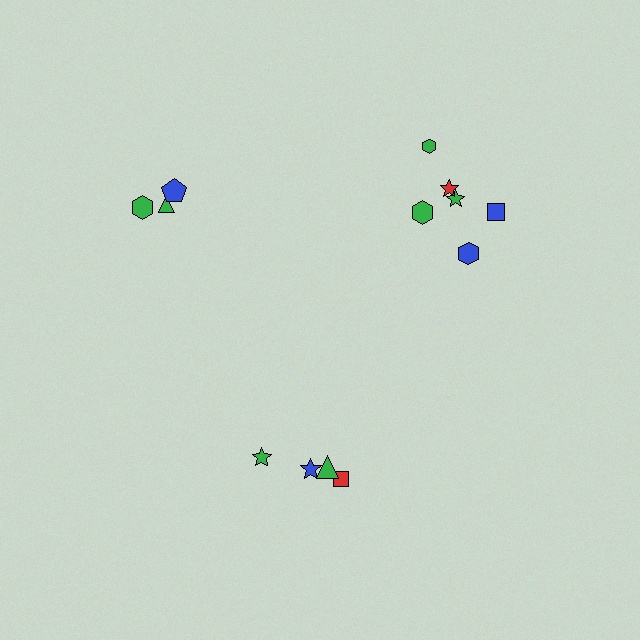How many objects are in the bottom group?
There are 4 objects.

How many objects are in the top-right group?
There are 6 objects.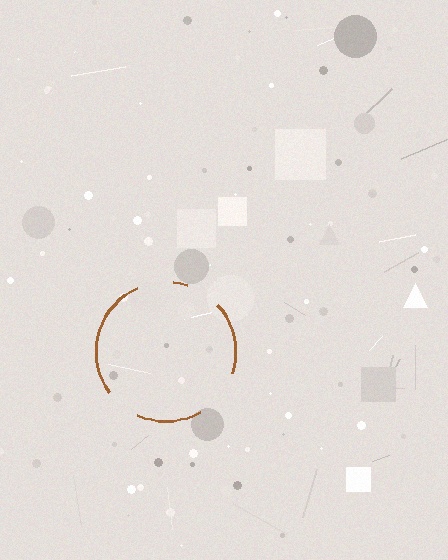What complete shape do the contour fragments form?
The contour fragments form a circle.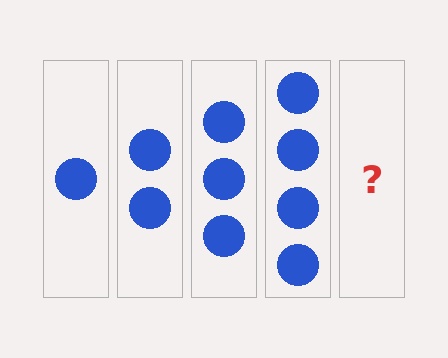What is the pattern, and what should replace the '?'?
The pattern is that each step adds one more circle. The '?' should be 5 circles.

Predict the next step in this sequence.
The next step is 5 circles.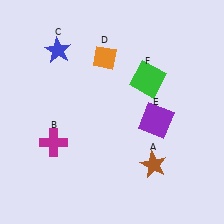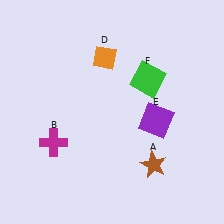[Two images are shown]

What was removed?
The blue star (C) was removed in Image 2.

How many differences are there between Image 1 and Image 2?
There is 1 difference between the two images.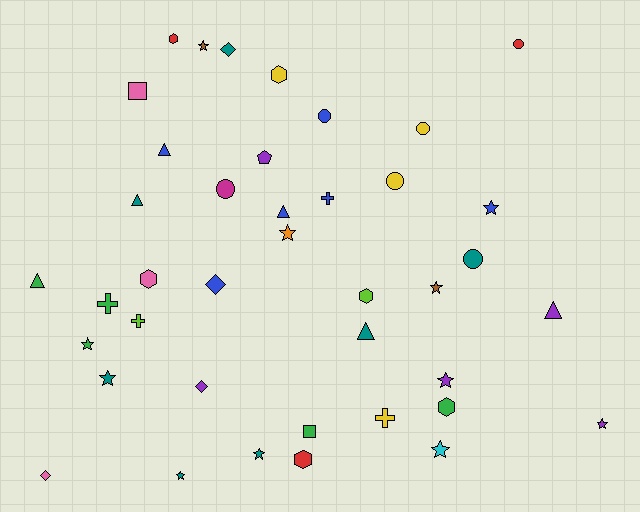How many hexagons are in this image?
There are 6 hexagons.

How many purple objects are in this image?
There are 5 purple objects.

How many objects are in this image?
There are 40 objects.